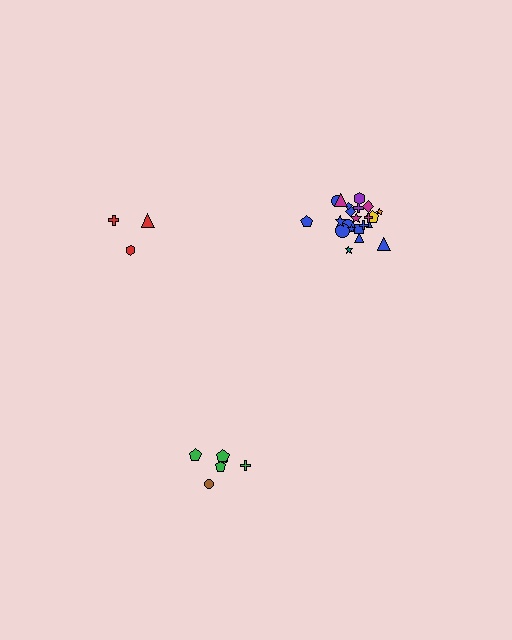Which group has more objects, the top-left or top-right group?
The top-right group.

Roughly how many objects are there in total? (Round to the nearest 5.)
Roughly 30 objects in total.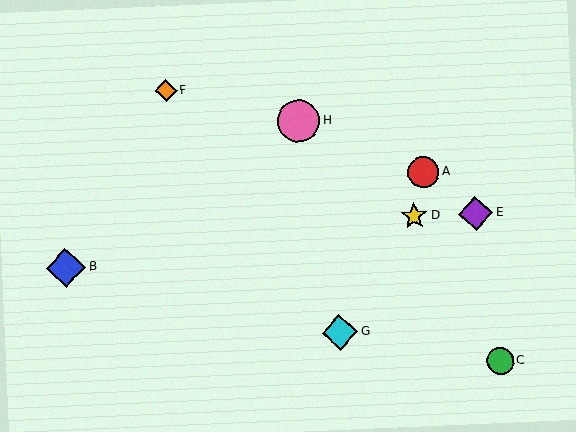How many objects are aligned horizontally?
2 objects (D, E) are aligned horizontally.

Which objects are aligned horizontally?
Objects D, E are aligned horizontally.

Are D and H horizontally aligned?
No, D is at y≈216 and H is at y≈121.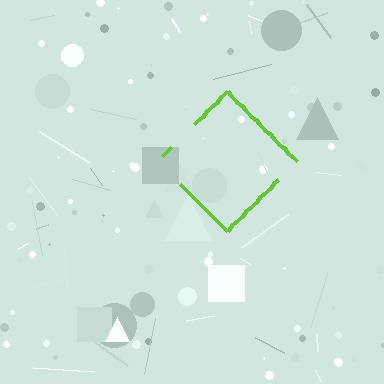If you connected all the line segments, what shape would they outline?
They would outline a diamond.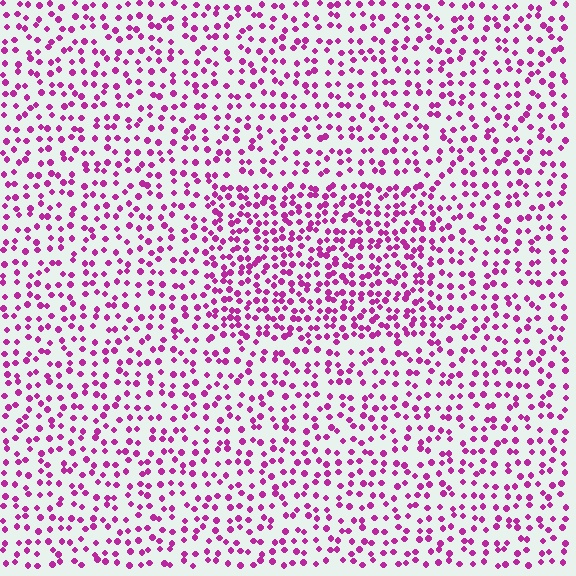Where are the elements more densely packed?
The elements are more densely packed inside the rectangle boundary.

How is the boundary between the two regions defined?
The boundary is defined by a change in element density (approximately 1.6x ratio). All elements are the same color, size, and shape.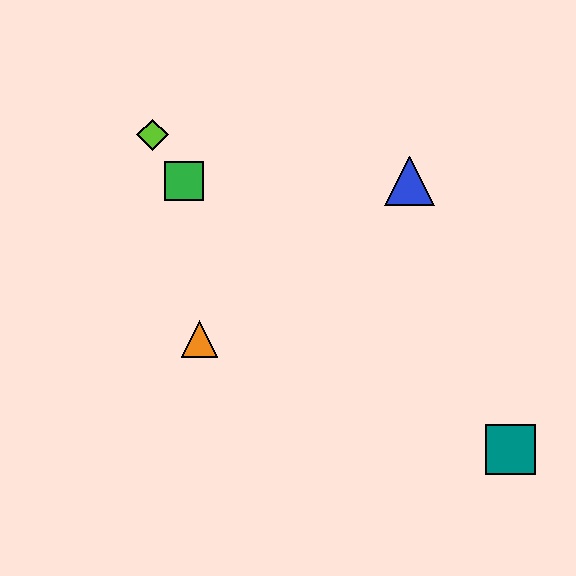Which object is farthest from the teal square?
The lime diamond is farthest from the teal square.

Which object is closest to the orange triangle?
The green square is closest to the orange triangle.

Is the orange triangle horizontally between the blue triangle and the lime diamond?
Yes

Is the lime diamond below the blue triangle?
No